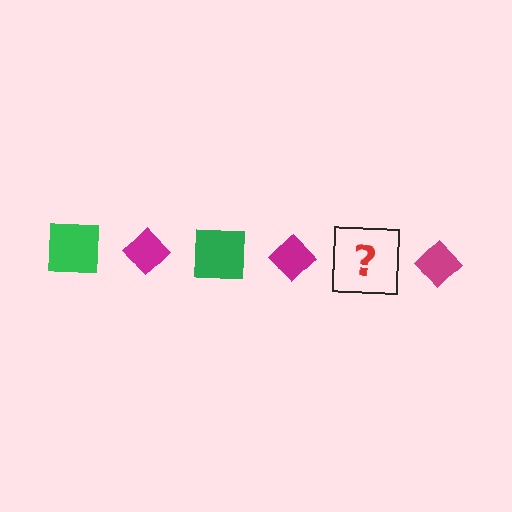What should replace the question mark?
The question mark should be replaced with a green square.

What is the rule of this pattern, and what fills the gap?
The rule is that the pattern alternates between green square and magenta diamond. The gap should be filled with a green square.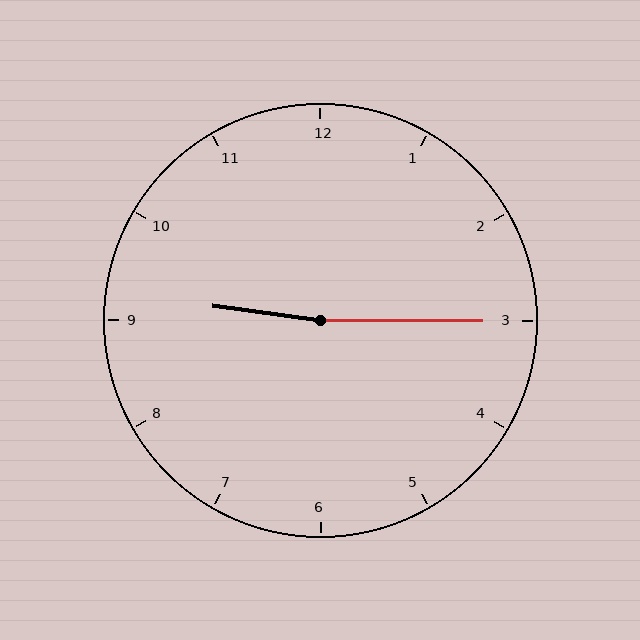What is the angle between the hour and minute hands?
Approximately 172 degrees.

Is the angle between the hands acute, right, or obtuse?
It is obtuse.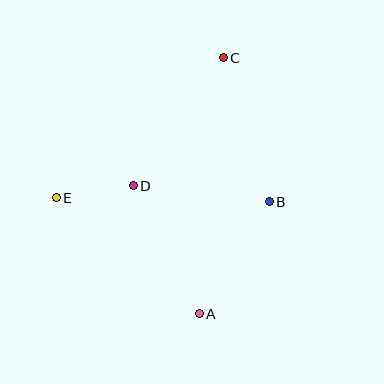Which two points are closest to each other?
Points D and E are closest to each other.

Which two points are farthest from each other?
Points A and C are farthest from each other.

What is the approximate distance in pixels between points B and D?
The distance between B and D is approximately 137 pixels.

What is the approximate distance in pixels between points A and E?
The distance between A and E is approximately 184 pixels.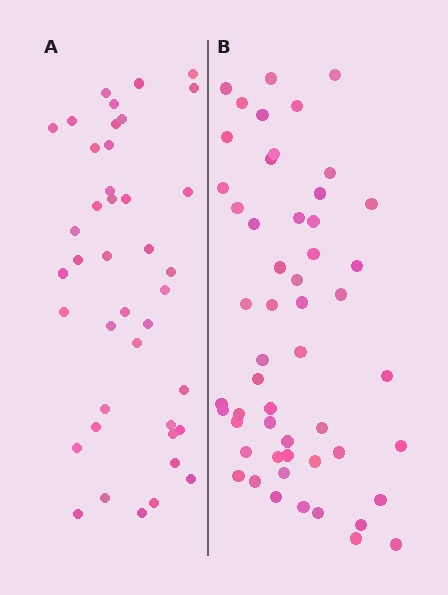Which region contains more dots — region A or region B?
Region B (the right region) has more dots.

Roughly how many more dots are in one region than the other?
Region B has roughly 12 or so more dots than region A.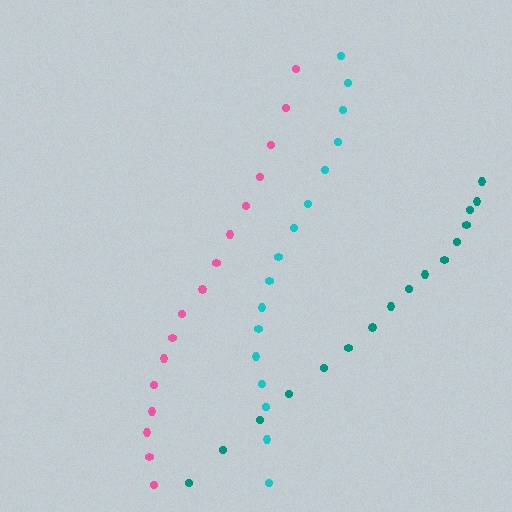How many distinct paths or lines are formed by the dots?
There are 3 distinct paths.